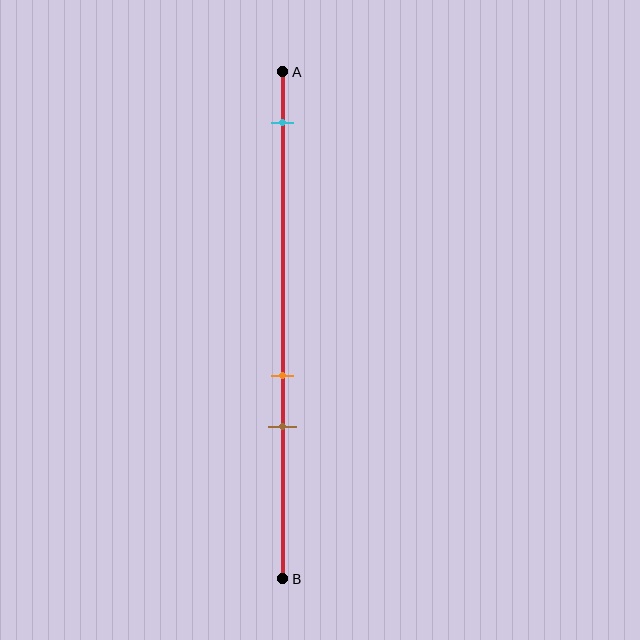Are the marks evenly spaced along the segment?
No, the marks are not evenly spaced.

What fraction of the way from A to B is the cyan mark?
The cyan mark is approximately 10% (0.1) of the way from A to B.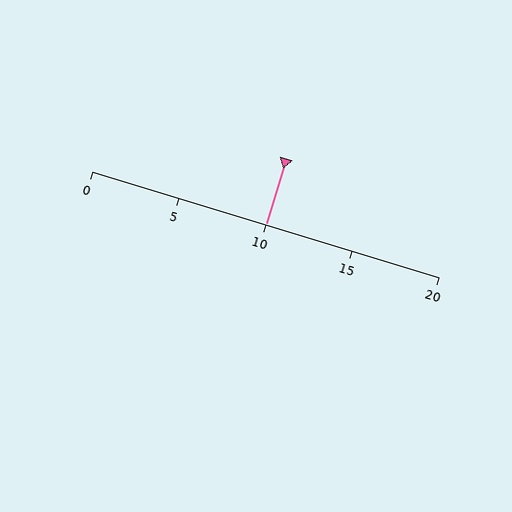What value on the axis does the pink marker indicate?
The marker indicates approximately 10.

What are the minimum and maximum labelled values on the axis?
The axis runs from 0 to 20.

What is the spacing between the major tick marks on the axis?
The major ticks are spaced 5 apart.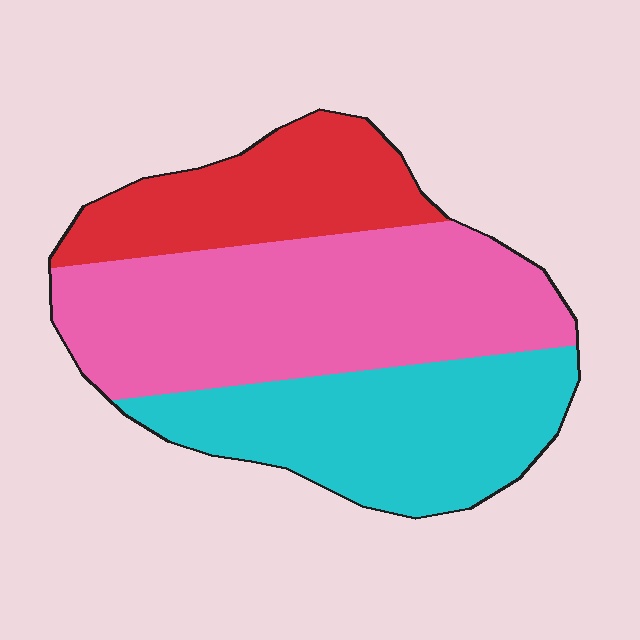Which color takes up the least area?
Red, at roughly 20%.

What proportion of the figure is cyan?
Cyan covers around 30% of the figure.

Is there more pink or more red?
Pink.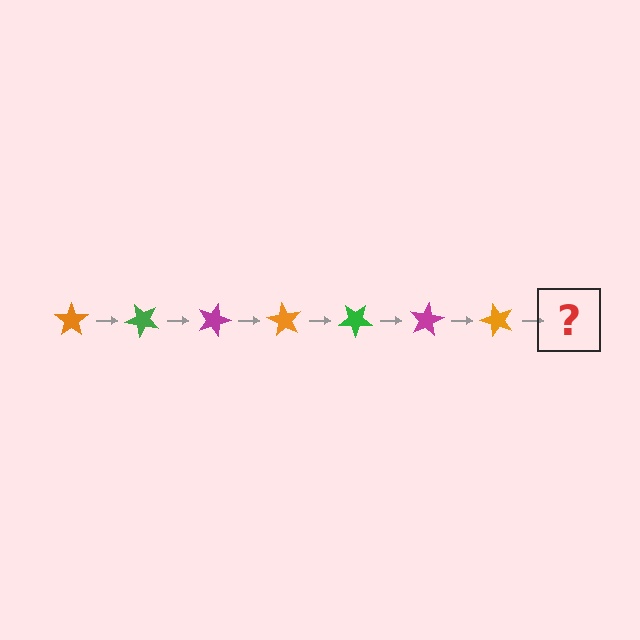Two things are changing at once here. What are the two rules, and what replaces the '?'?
The two rules are that it rotates 45 degrees each step and the color cycles through orange, green, and magenta. The '?' should be a green star, rotated 315 degrees from the start.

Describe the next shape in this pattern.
It should be a green star, rotated 315 degrees from the start.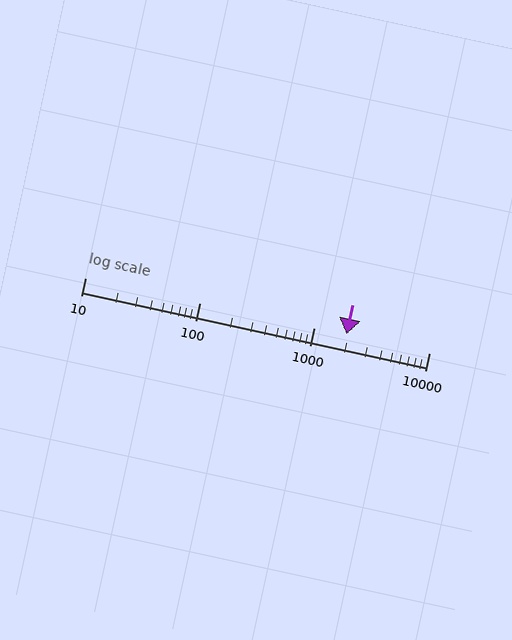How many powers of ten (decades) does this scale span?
The scale spans 3 decades, from 10 to 10000.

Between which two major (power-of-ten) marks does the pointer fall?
The pointer is between 1000 and 10000.